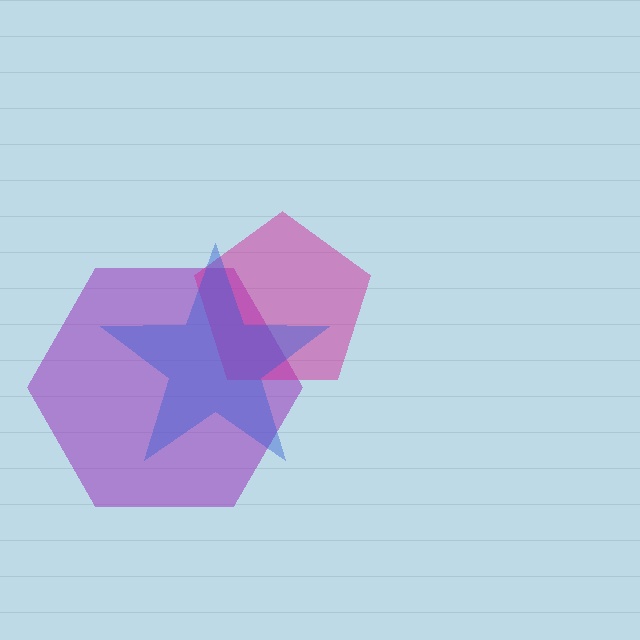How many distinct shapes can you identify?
There are 3 distinct shapes: a purple hexagon, a magenta pentagon, a blue star.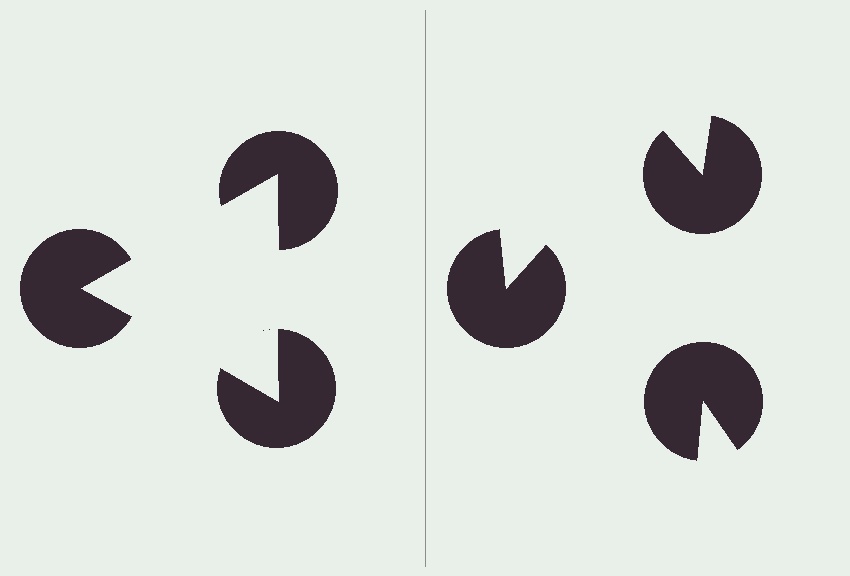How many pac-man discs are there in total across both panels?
6 — 3 on each side.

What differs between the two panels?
The pac-man discs are positioned identically on both sides; only the wedge orientations differ. On the left they align to a triangle; on the right they are misaligned.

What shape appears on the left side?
An illusory triangle.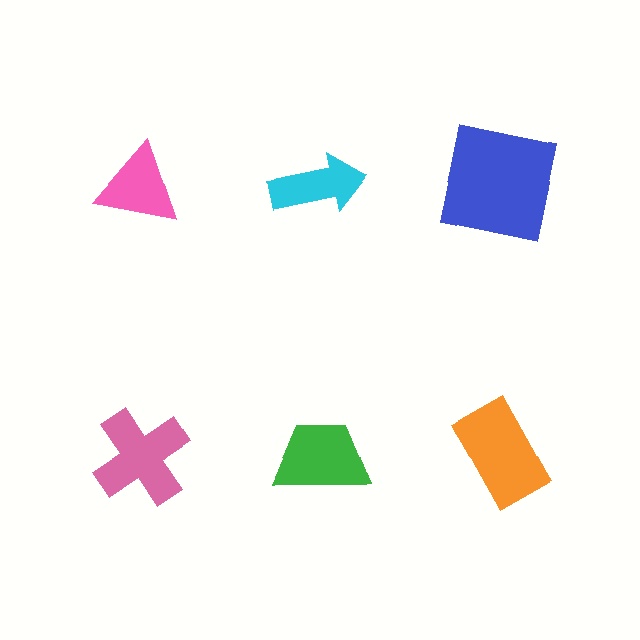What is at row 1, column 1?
A pink triangle.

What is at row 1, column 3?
A blue square.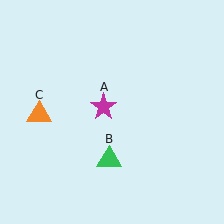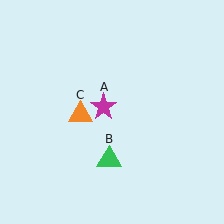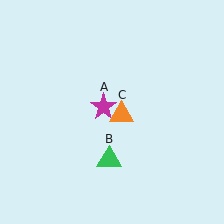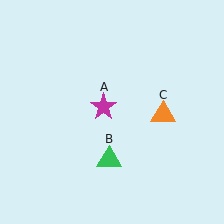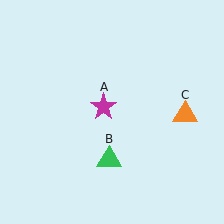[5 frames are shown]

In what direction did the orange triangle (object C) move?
The orange triangle (object C) moved right.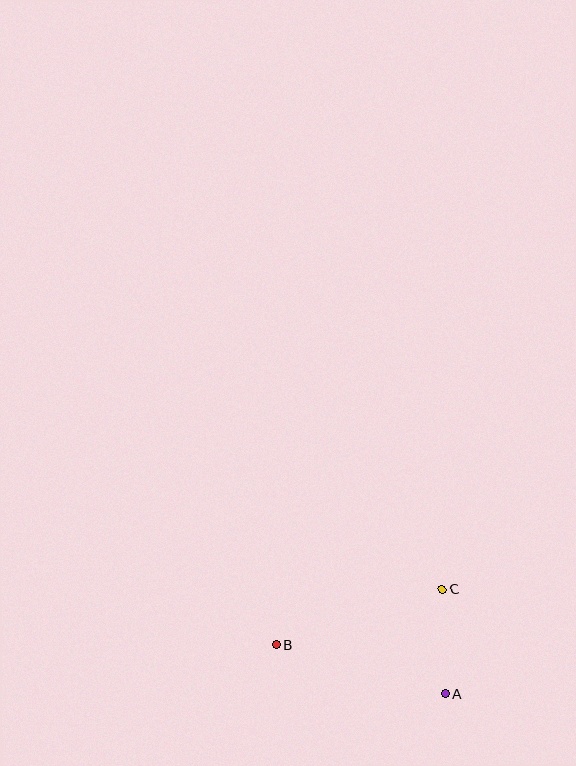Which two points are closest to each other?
Points A and C are closest to each other.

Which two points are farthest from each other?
Points A and B are farthest from each other.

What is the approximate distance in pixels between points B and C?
The distance between B and C is approximately 176 pixels.